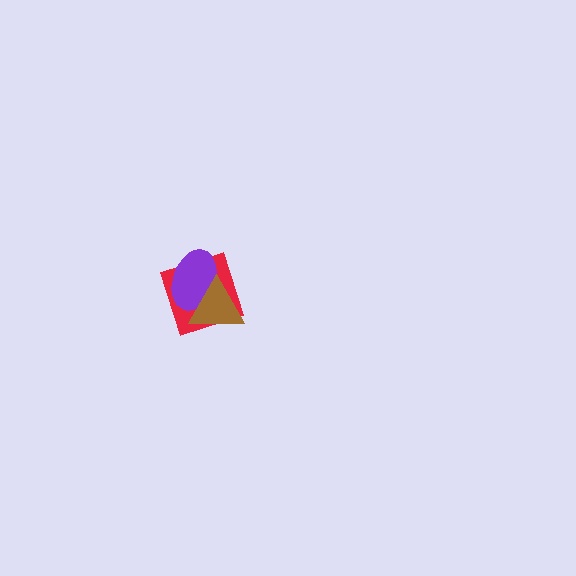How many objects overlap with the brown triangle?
2 objects overlap with the brown triangle.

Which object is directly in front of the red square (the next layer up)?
The purple ellipse is directly in front of the red square.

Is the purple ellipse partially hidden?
Yes, it is partially covered by another shape.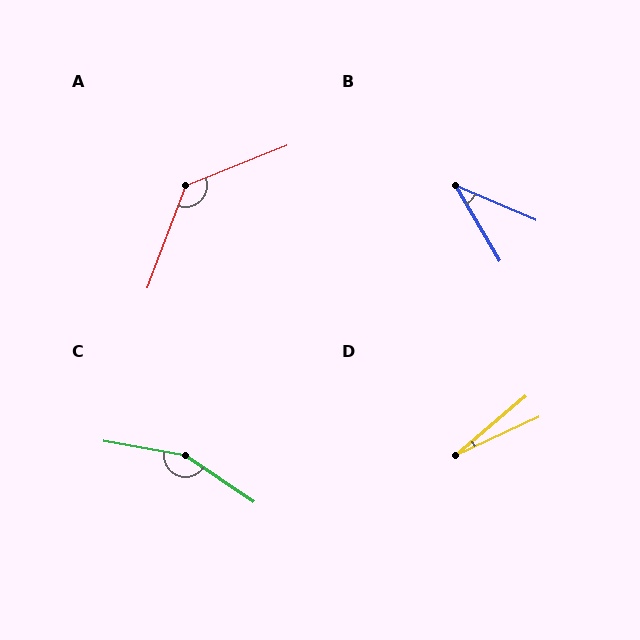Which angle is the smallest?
D, at approximately 16 degrees.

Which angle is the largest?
C, at approximately 156 degrees.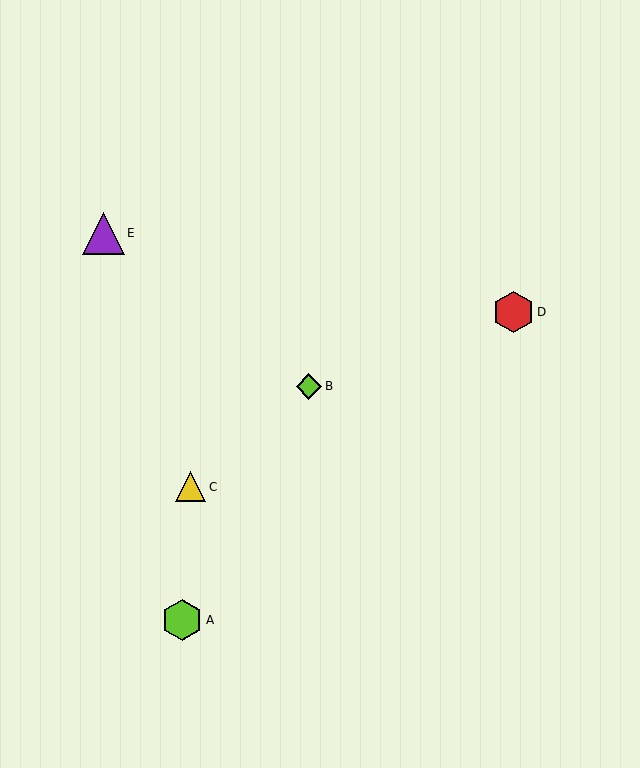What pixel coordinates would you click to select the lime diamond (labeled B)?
Click at (309, 387) to select the lime diamond B.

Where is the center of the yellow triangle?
The center of the yellow triangle is at (191, 487).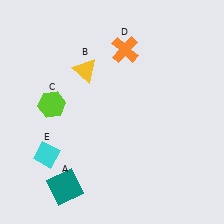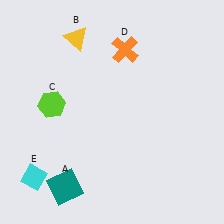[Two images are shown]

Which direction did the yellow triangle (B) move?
The yellow triangle (B) moved up.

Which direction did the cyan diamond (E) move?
The cyan diamond (E) moved down.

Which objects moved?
The objects that moved are: the yellow triangle (B), the cyan diamond (E).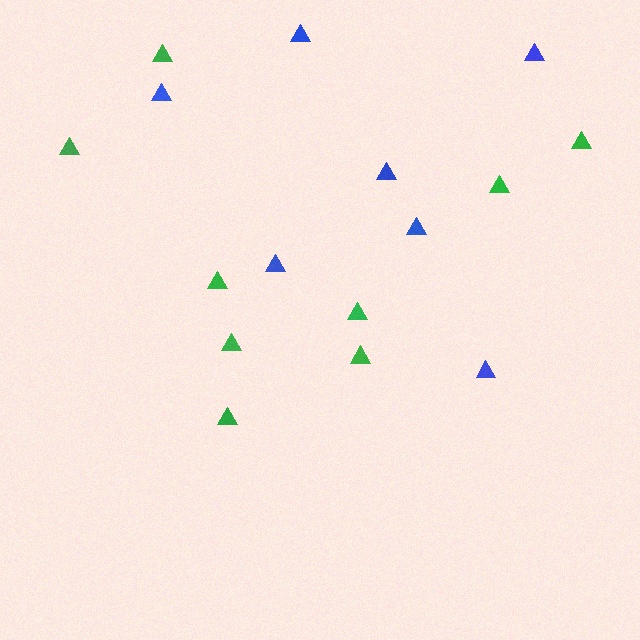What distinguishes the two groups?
There are 2 groups: one group of green triangles (9) and one group of blue triangles (7).